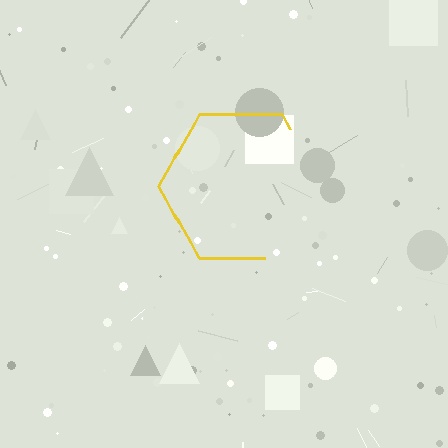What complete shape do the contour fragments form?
The contour fragments form a hexagon.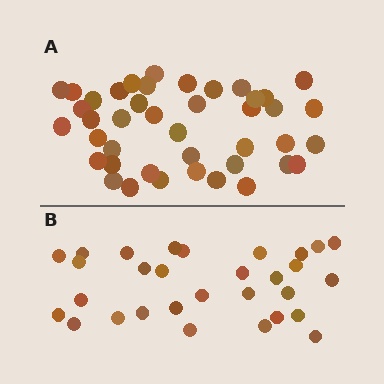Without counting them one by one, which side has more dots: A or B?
Region A (the top region) has more dots.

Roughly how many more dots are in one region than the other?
Region A has roughly 12 or so more dots than region B.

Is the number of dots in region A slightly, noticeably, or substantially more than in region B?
Region A has noticeably more, but not dramatically so. The ratio is roughly 1.4 to 1.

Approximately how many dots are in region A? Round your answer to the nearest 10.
About 40 dots. (The exact count is 42, which rounds to 40.)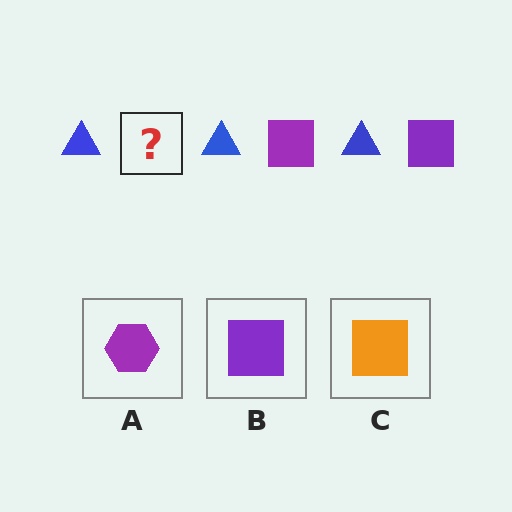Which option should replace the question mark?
Option B.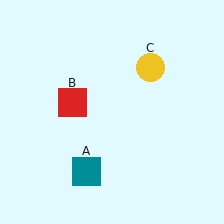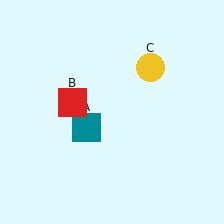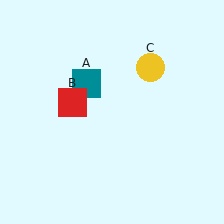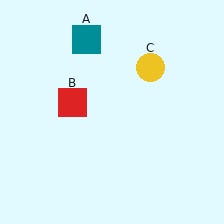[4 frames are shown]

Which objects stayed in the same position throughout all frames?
Red square (object B) and yellow circle (object C) remained stationary.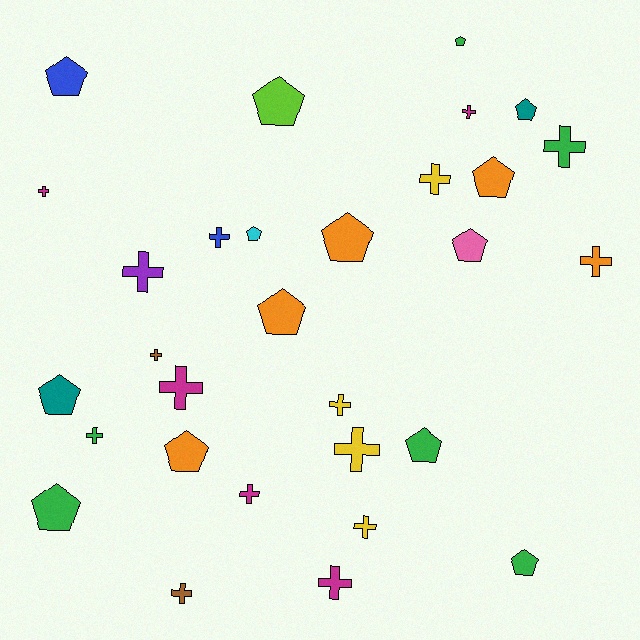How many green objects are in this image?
There are 6 green objects.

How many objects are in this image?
There are 30 objects.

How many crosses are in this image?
There are 16 crosses.